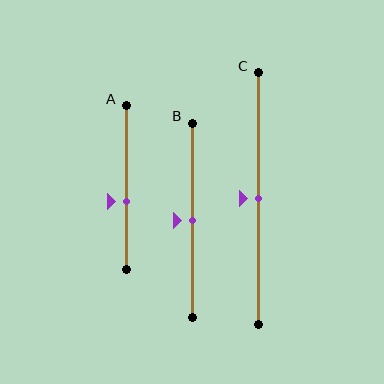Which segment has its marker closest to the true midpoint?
Segment B has its marker closest to the true midpoint.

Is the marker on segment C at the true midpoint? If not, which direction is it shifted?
Yes, the marker on segment C is at the true midpoint.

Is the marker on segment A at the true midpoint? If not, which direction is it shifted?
No, the marker on segment A is shifted downward by about 8% of the segment length.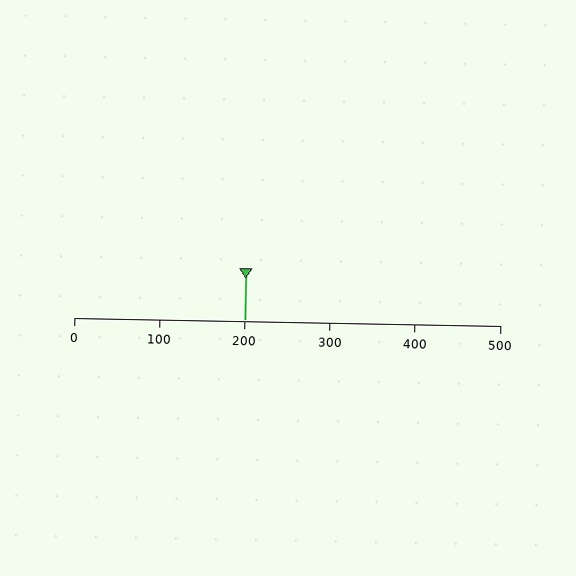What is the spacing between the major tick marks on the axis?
The major ticks are spaced 100 apart.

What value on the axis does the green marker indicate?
The marker indicates approximately 200.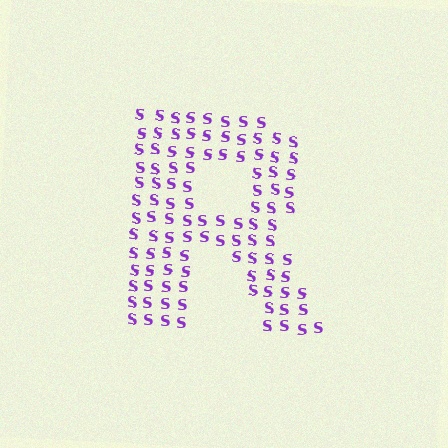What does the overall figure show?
The overall figure shows the letter R.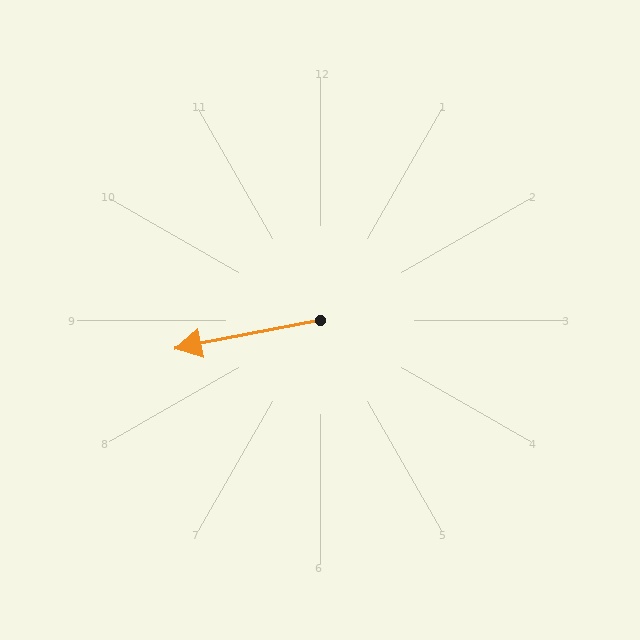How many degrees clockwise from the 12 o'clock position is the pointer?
Approximately 259 degrees.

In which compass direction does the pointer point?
West.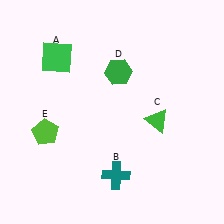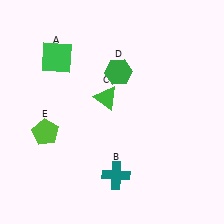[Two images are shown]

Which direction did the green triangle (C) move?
The green triangle (C) moved left.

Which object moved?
The green triangle (C) moved left.